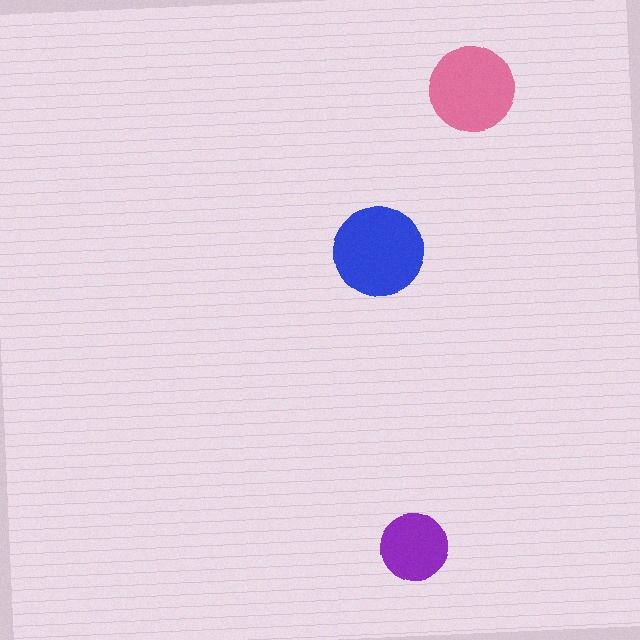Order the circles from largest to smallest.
the blue one, the pink one, the purple one.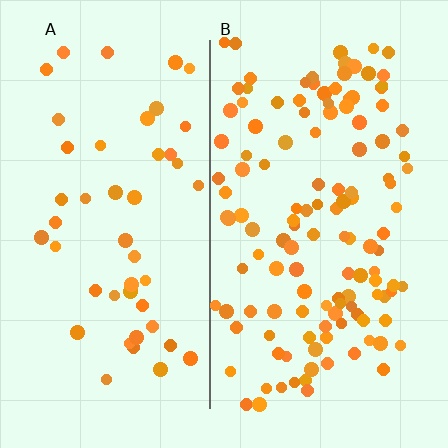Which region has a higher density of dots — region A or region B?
B (the right).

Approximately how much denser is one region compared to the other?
Approximately 2.7× — region B over region A.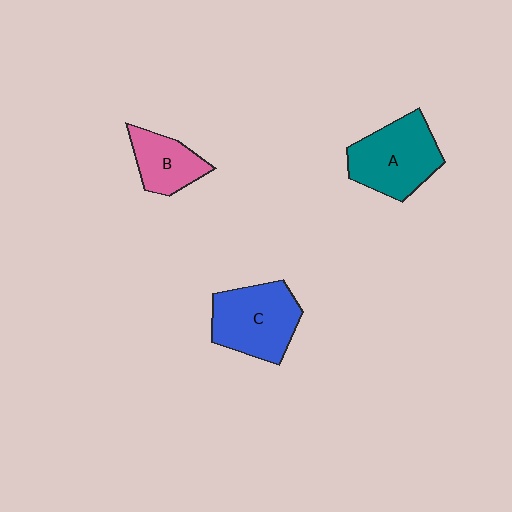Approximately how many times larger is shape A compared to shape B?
Approximately 1.6 times.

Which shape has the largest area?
Shape C (blue).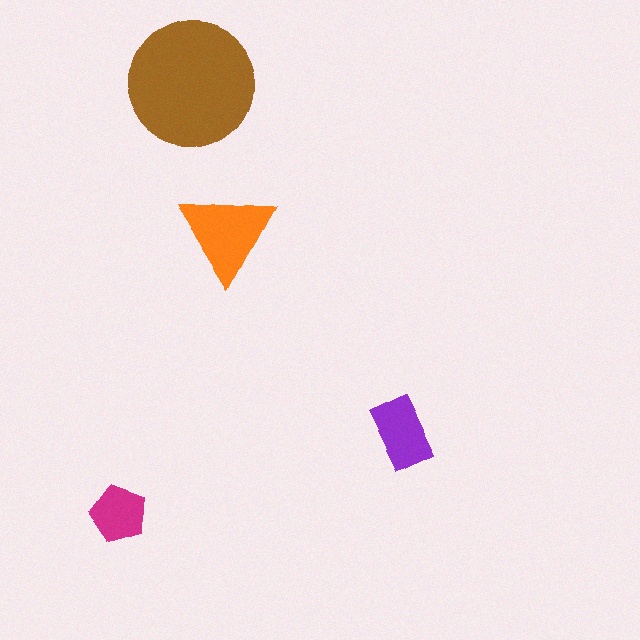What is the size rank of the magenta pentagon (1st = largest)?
4th.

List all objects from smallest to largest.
The magenta pentagon, the purple rectangle, the orange triangle, the brown circle.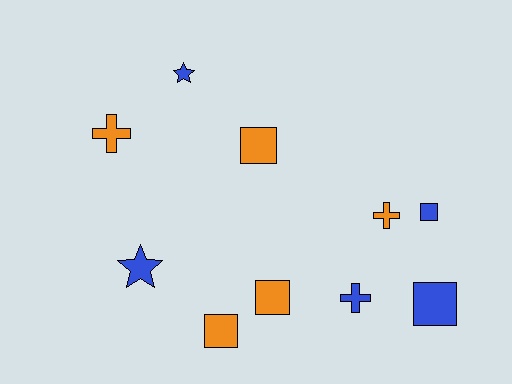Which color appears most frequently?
Orange, with 5 objects.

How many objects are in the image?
There are 10 objects.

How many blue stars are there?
There are 2 blue stars.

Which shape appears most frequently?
Square, with 5 objects.